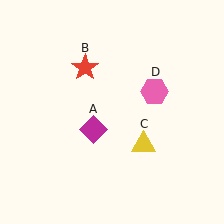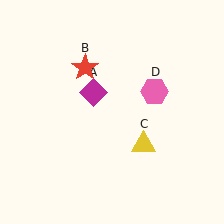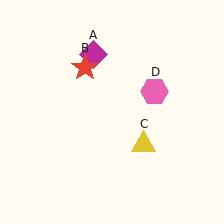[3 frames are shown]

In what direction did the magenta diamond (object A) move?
The magenta diamond (object A) moved up.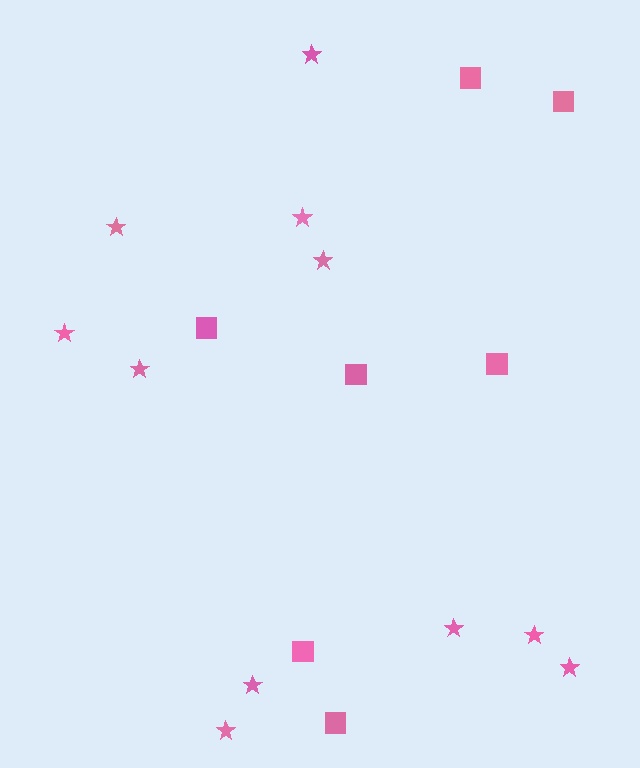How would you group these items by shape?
There are 2 groups: one group of stars (11) and one group of squares (7).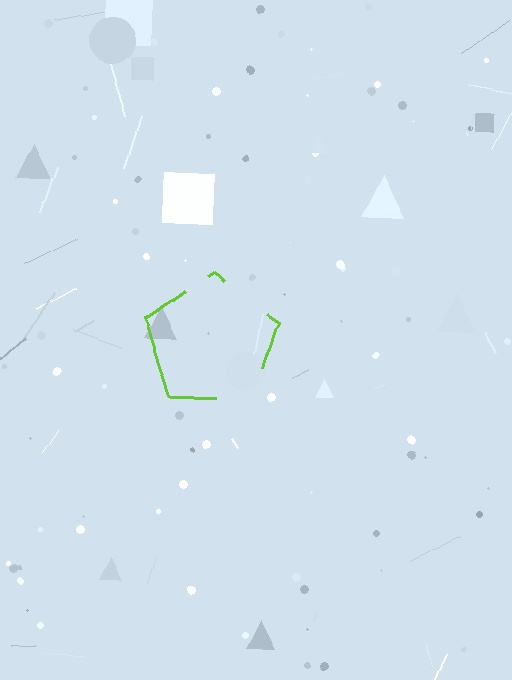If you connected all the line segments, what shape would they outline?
They would outline a pentagon.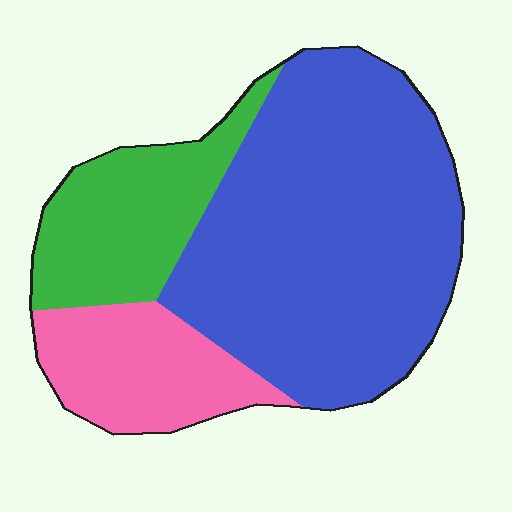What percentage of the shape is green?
Green covers roughly 20% of the shape.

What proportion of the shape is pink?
Pink covers roughly 20% of the shape.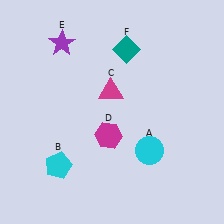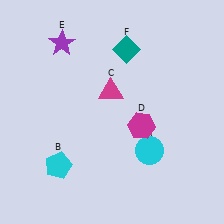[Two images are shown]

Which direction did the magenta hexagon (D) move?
The magenta hexagon (D) moved right.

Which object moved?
The magenta hexagon (D) moved right.